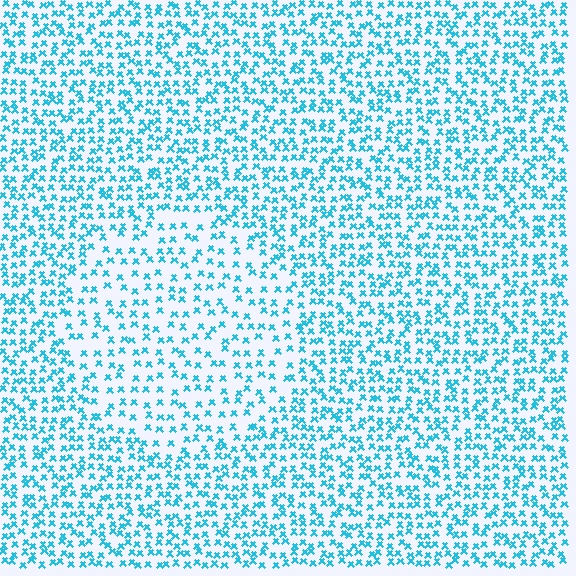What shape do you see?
I see a circle.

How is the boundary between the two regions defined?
The boundary is defined by a change in element density (approximately 1.8x ratio). All elements are the same color, size, and shape.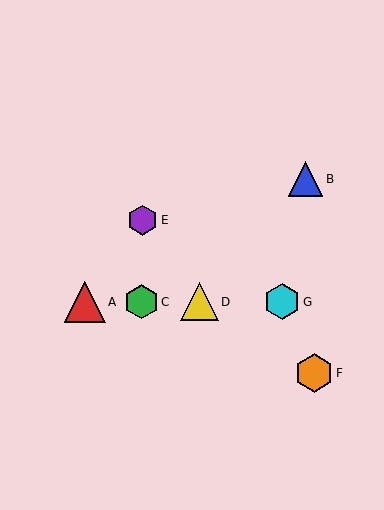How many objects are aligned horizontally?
4 objects (A, C, D, G) are aligned horizontally.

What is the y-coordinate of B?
Object B is at y≈179.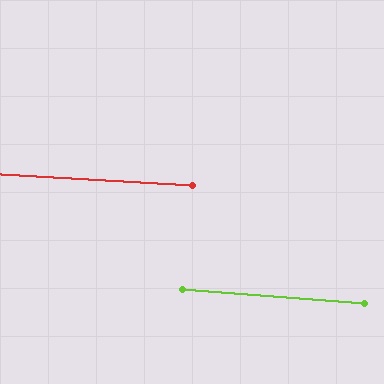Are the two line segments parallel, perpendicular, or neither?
Parallel — their directions differ by only 1.1°.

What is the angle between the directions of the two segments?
Approximately 1 degree.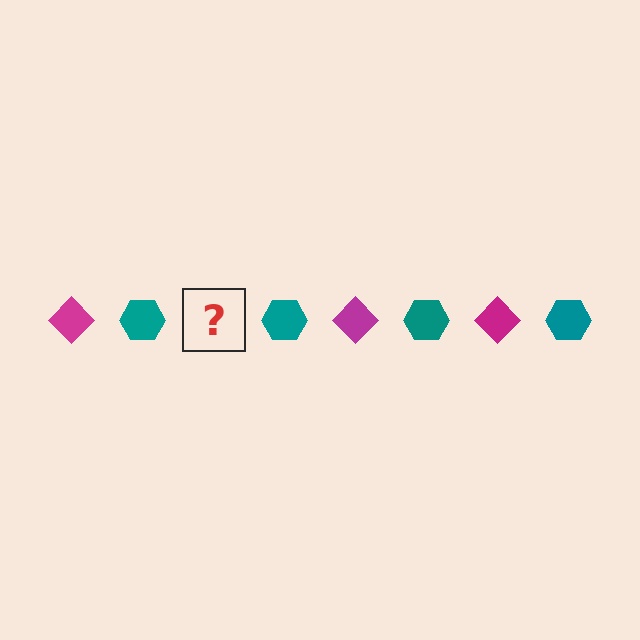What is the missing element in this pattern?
The missing element is a magenta diamond.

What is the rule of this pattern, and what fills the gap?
The rule is that the pattern alternates between magenta diamond and teal hexagon. The gap should be filled with a magenta diamond.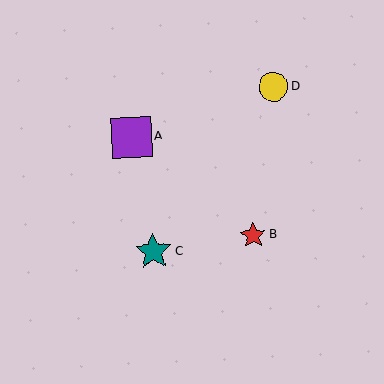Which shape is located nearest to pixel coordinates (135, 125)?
The purple square (labeled A) at (131, 137) is nearest to that location.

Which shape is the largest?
The purple square (labeled A) is the largest.